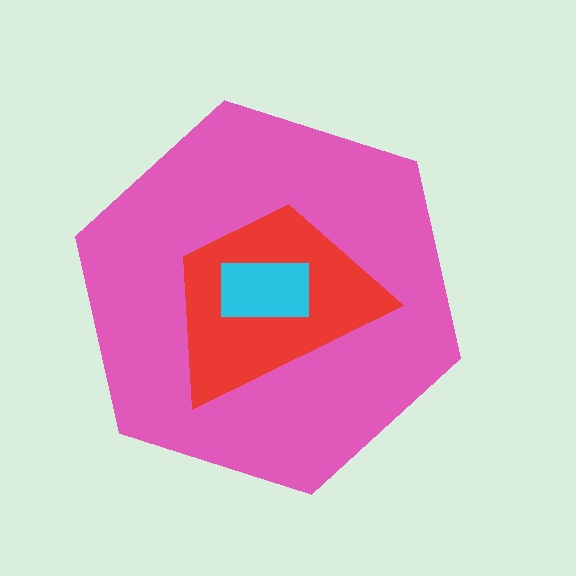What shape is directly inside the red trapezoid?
The cyan rectangle.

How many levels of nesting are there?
3.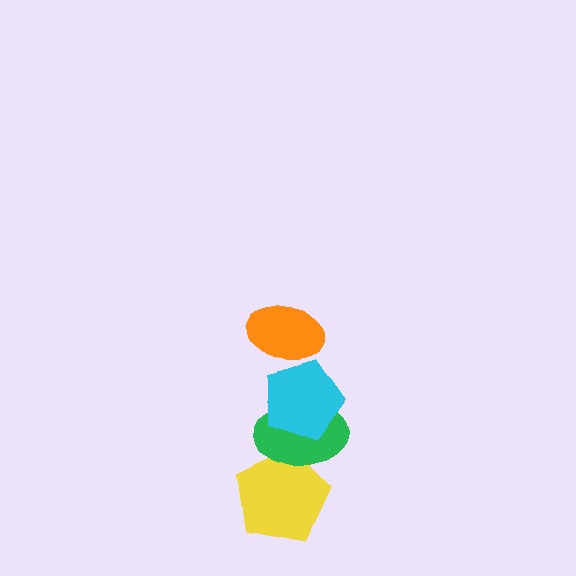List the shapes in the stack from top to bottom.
From top to bottom: the orange ellipse, the cyan pentagon, the green ellipse, the yellow pentagon.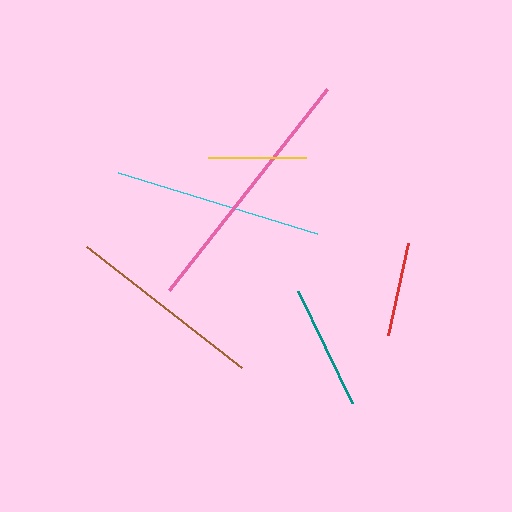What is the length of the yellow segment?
The yellow segment is approximately 98 pixels long.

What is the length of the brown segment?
The brown segment is approximately 196 pixels long.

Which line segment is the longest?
The pink line is the longest at approximately 256 pixels.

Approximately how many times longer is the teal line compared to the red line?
The teal line is approximately 1.3 times the length of the red line.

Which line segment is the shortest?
The red line is the shortest at approximately 94 pixels.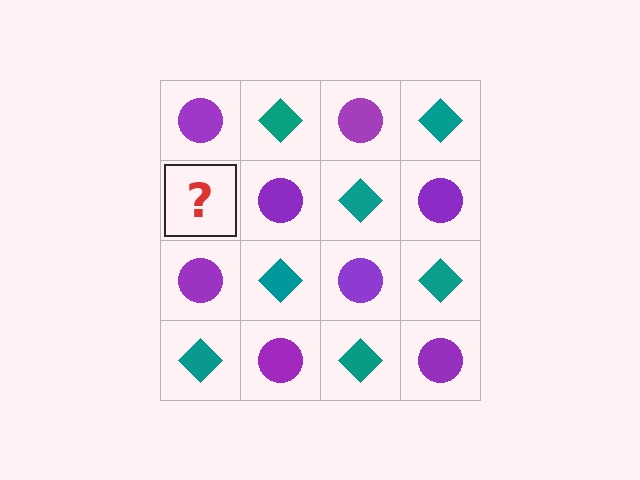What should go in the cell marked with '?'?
The missing cell should contain a teal diamond.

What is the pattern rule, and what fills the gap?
The rule is that it alternates purple circle and teal diamond in a checkerboard pattern. The gap should be filled with a teal diamond.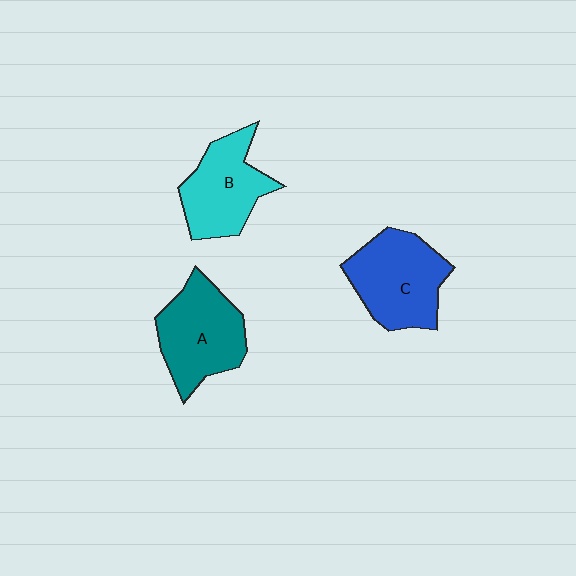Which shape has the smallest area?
Shape B (cyan).